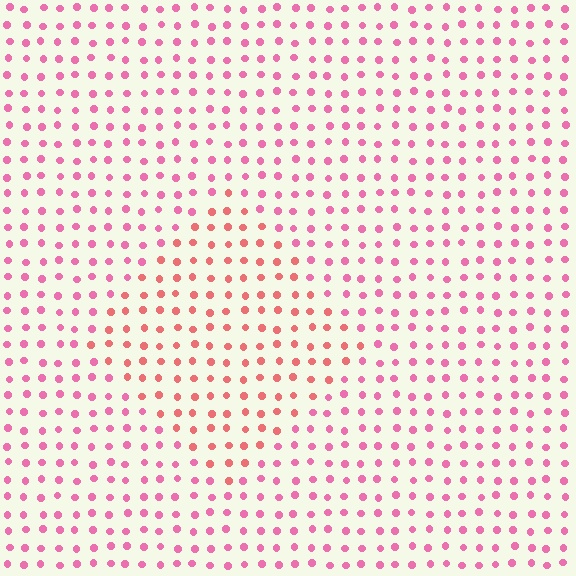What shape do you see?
I see a diamond.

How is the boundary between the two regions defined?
The boundary is defined purely by a slight shift in hue (about 28 degrees). Spacing, size, and orientation are identical on both sides.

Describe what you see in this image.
The image is filled with small pink elements in a uniform arrangement. A diamond-shaped region is visible where the elements are tinted to a slightly different hue, forming a subtle color boundary.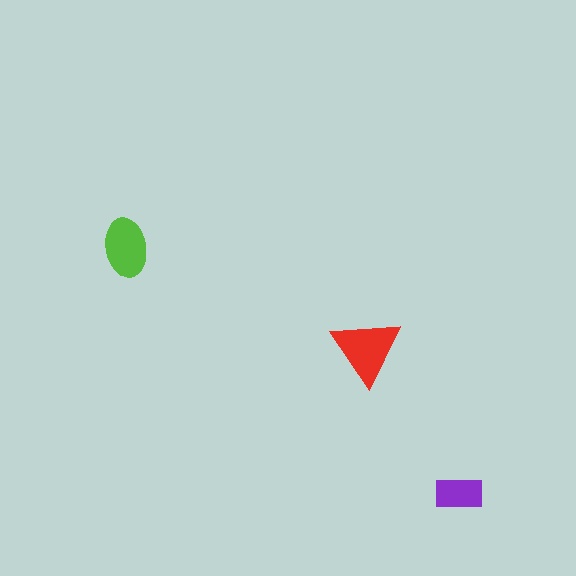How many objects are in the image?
There are 3 objects in the image.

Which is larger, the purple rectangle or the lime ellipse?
The lime ellipse.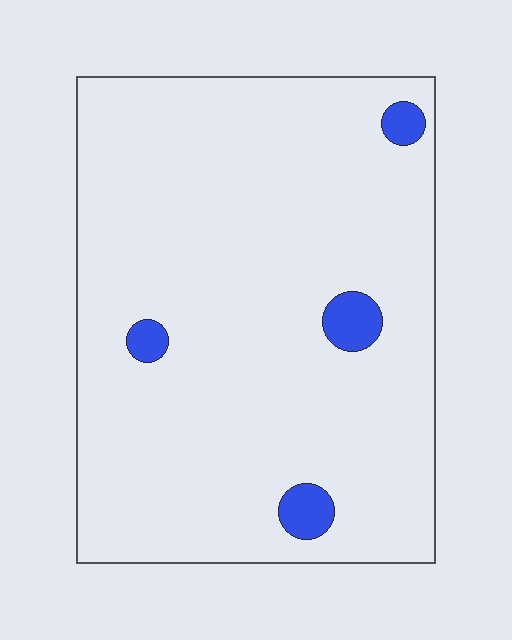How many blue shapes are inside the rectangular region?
4.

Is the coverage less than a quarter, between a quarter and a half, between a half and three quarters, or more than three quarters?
Less than a quarter.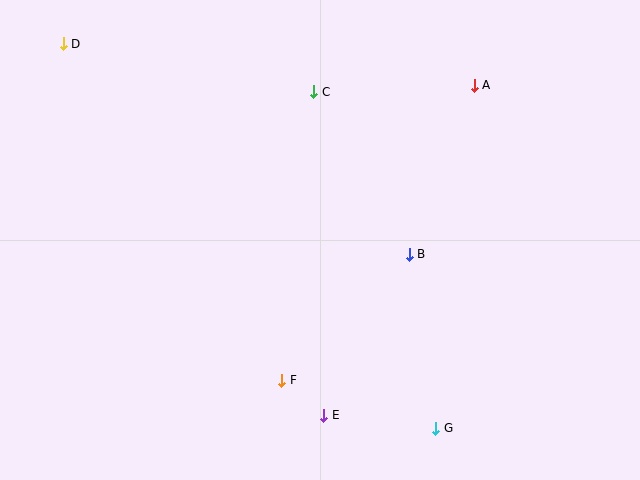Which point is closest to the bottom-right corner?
Point G is closest to the bottom-right corner.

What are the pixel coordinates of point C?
Point C is at (314, 92).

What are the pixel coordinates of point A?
Point A is at (474, 85).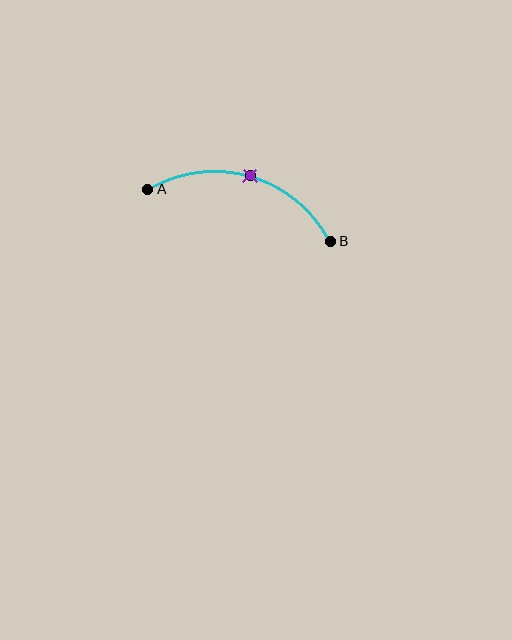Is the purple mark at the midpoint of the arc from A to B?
Yes. The purple mark lies on the arc at equal arc-length from both A and B — it is the arc midpoint.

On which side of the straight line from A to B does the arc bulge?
The arc bulges above the straight line connecting A and B.